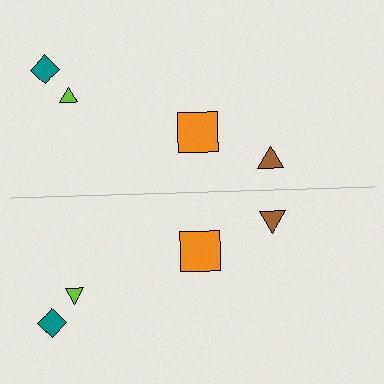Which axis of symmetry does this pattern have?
The pattern has a horizontal axis of symmetry running through the center of the image.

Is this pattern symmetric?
Yes, this pattern has bilateral (reflection) symmetry.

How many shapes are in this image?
There are 8 shapes in this image.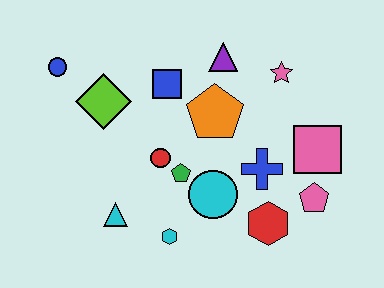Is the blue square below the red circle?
No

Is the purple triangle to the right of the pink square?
No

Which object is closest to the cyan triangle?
The cyan hexagon is closest to the cyan triangle.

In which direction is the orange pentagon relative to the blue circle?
The orange pentagon is to the right of the blue circle.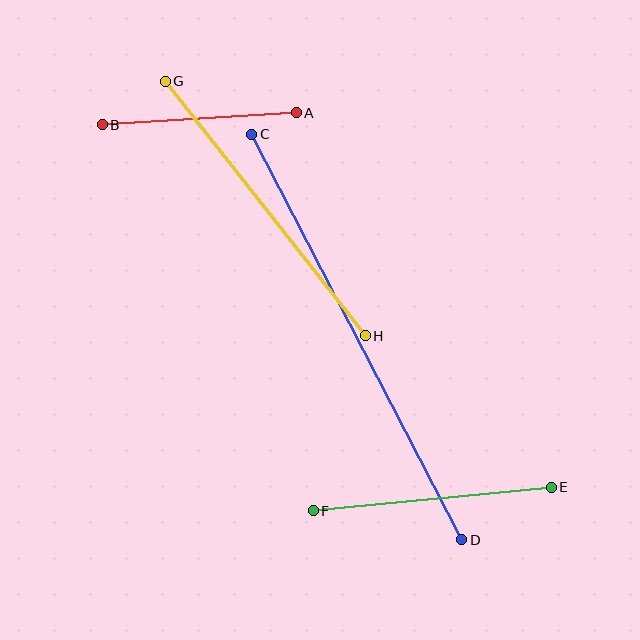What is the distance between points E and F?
The distance is approximately 239 pixels.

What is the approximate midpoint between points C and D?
The midpoint is at approximately (357, 337) pixels.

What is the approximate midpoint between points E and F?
The midpoint is at approximately (432, 499) pixels.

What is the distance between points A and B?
The distance is approximately 194 pixels.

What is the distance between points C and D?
The distance is approximately 457 pixels.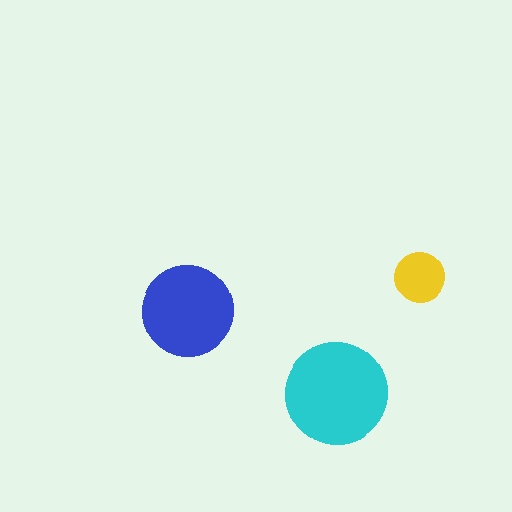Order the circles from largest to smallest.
the cyan one, the blue one, the yellow one.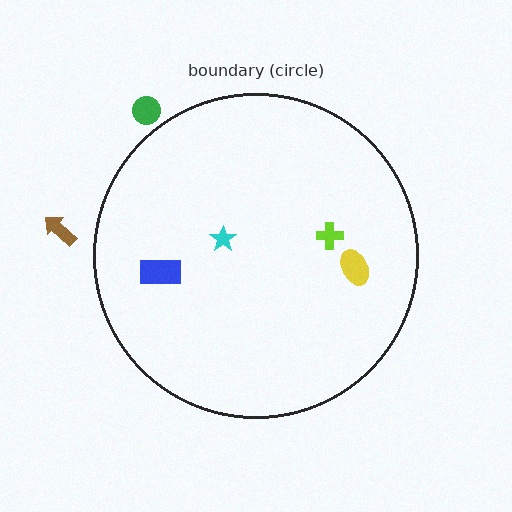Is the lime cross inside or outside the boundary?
Inside.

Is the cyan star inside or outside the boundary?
Inside.